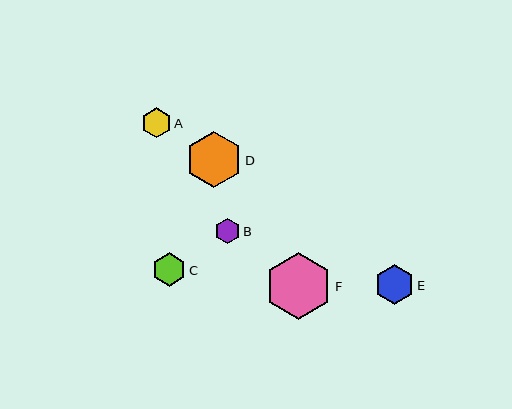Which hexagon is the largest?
Hexagon F is the largest with a size of approximately 67 pixels.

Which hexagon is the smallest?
Hexagon B is the smallest with a size of approximately 25 pixels.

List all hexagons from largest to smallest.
From largest to smallest: F, D, E, C, A, B.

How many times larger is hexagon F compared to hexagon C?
Hexagon F is approximately 2.0 times the size of hexagon C.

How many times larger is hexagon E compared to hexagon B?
Hexagon E is approximately 1.5 times the size of hexagon B.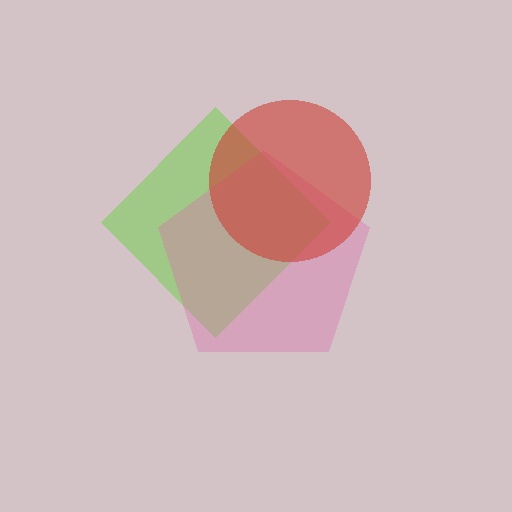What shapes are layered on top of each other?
The layered shapes are: a lime diamond, a pink pentagon, a red circle.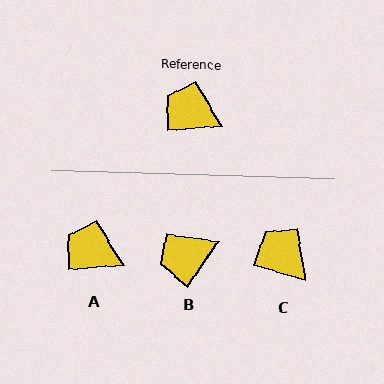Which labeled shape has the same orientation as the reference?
A.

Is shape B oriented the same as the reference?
No, it is off by about 52 degrees.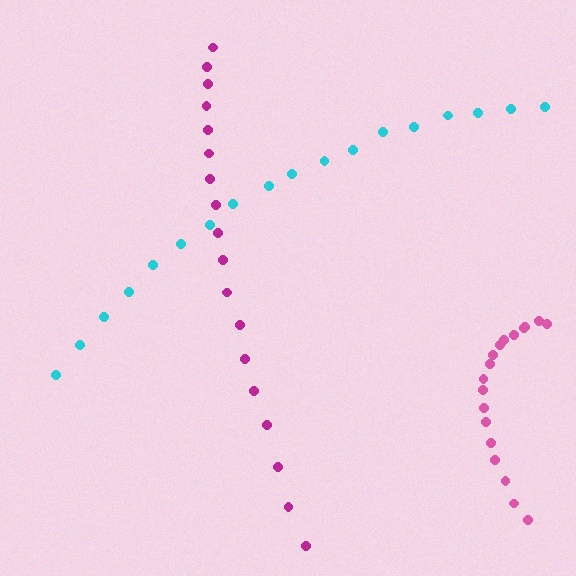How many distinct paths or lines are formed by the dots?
There are 3 distinct paths.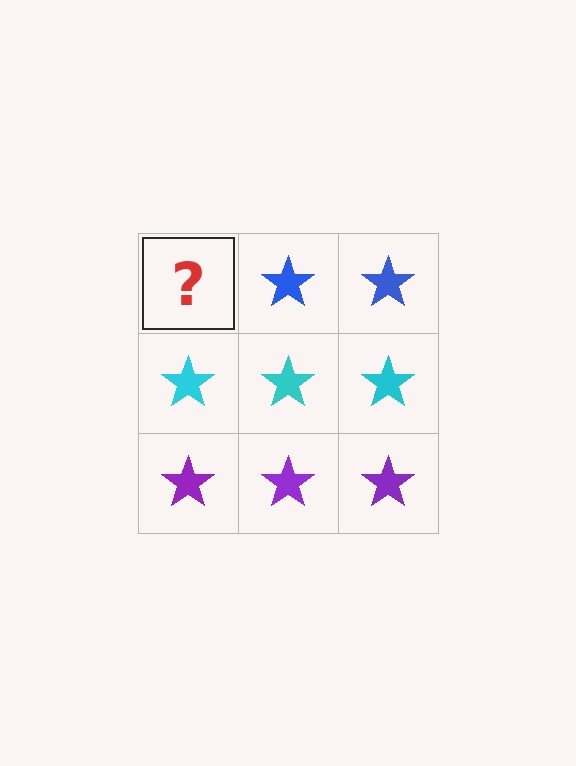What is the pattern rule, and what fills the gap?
The rule is that each row has a consistent color. The gap should be filled with a blue star.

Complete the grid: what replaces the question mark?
The question mark should be replaced with a blue star.